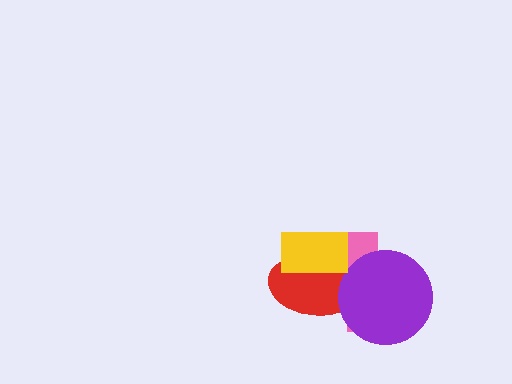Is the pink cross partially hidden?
Yes, it is partially covered by another shape.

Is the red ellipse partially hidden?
Yes, it is partially covered by another shape.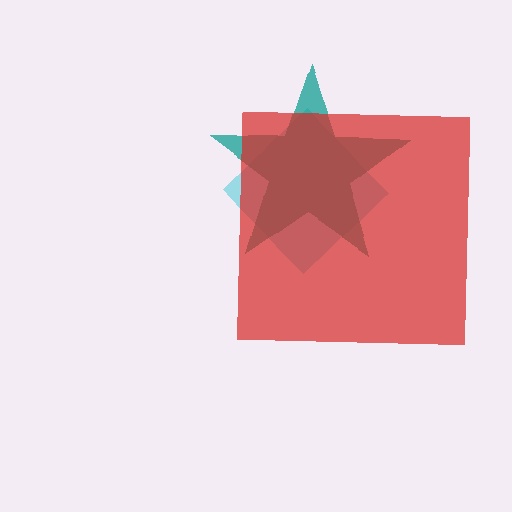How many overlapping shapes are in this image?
There are 3 overlapping shapes in the image.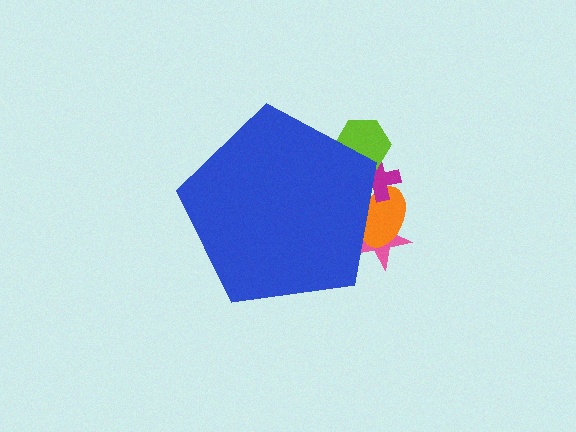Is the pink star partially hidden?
Yes, the pink star is partially hidden behind the blue pentagon.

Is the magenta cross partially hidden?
Yes, the magenta cross is partially hidden behind the blue pentagon.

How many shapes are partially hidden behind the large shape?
4 shapes are partially hidden.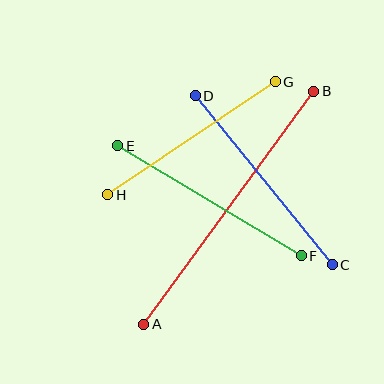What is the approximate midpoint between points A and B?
The midpoint is at approximately (229, 208) pixels.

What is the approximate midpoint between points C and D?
The midpoint is at approximately (264, 180) pixels.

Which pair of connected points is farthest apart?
Points A and B are farthest apart.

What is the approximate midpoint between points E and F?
The midpoint is at approximately (209, 201) pixels.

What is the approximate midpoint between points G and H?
The midpoint is at approximately (192, 138) pixels.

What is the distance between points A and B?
The distance is approximately 288 pixels.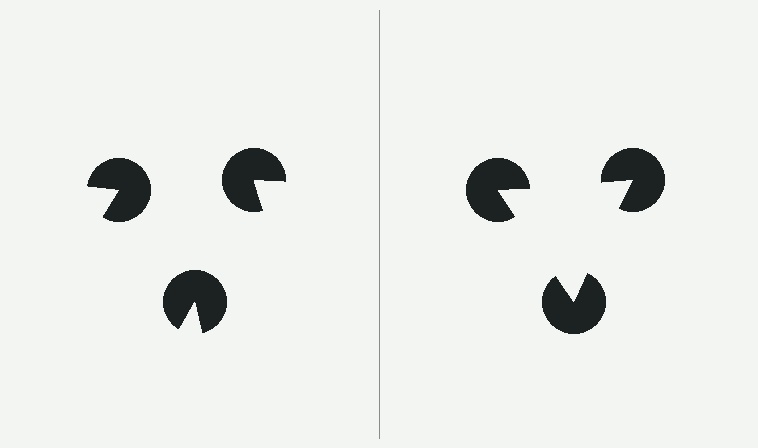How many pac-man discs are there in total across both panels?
6 — 3 on each side.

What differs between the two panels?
The pac-man discs are positioned identically on both sides; only the wedge orientations differ. On the right they align to a triangle; on the left they are misaligned.